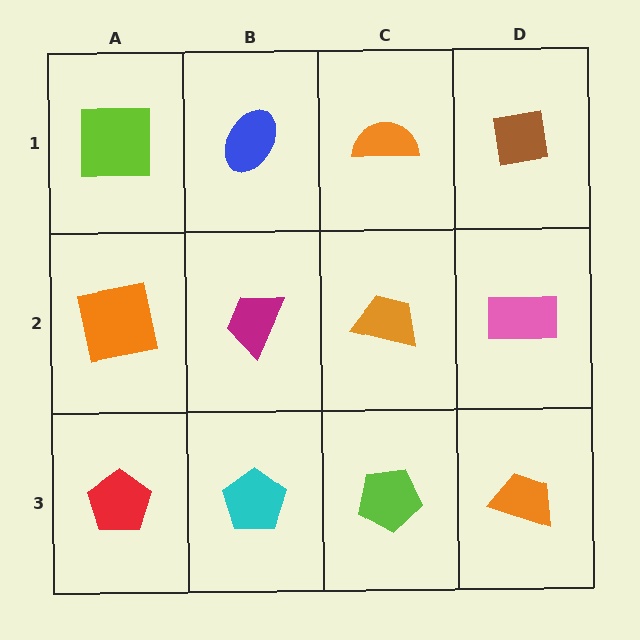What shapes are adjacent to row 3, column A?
An orange square (row 2, column A), a cyan pentagon (row 3, column B).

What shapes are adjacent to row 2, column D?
A brown square (row 1, column D), an orange trapezoid (row 3, column D), an orange trapezoid (row 2, column C).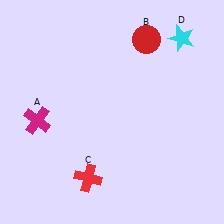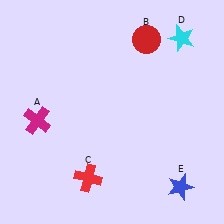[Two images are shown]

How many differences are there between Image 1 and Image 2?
There is 1 difference between the two images.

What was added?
A blue star (E) was added in Image 2.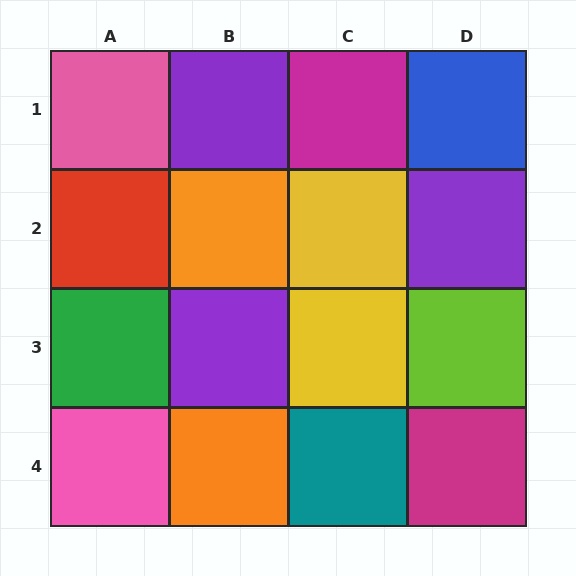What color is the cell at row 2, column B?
Orange.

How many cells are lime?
1 cell is lime.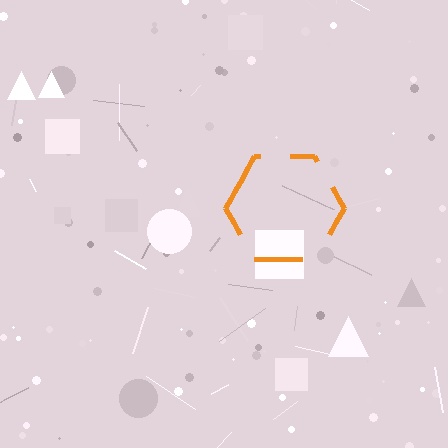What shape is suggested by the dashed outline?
The dashed outline suggests a hexagon.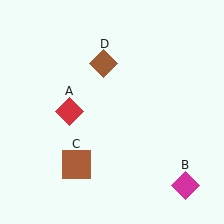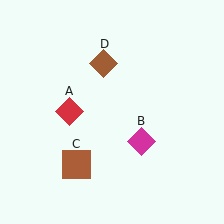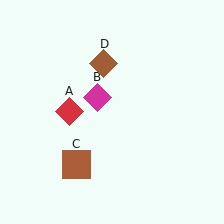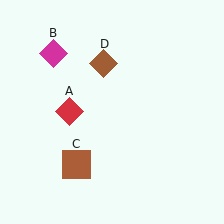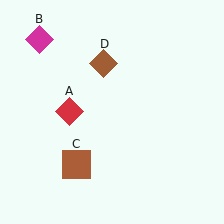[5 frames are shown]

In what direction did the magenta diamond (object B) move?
The magenta diamond (object B) moved up and to the left.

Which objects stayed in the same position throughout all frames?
Red diamond (object A) and brown square (object C) and brown diamond (object D) remained stationary.